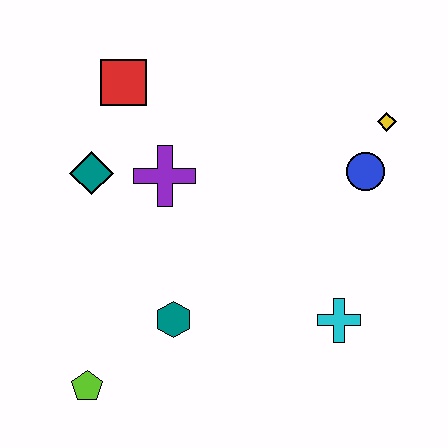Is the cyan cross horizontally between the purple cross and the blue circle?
Yes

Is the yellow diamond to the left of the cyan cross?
No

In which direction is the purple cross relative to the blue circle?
The purple cross is to the left of the blue circle.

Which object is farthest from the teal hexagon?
The yellow diamond is farthest from the teal hexagon.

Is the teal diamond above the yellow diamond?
No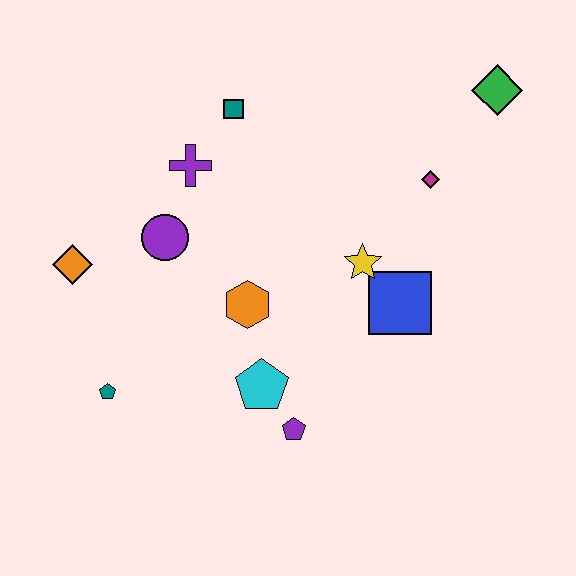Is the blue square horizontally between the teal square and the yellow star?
No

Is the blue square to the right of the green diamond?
No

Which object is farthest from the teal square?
The purple pentagon is farthest from the teal square.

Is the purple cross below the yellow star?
No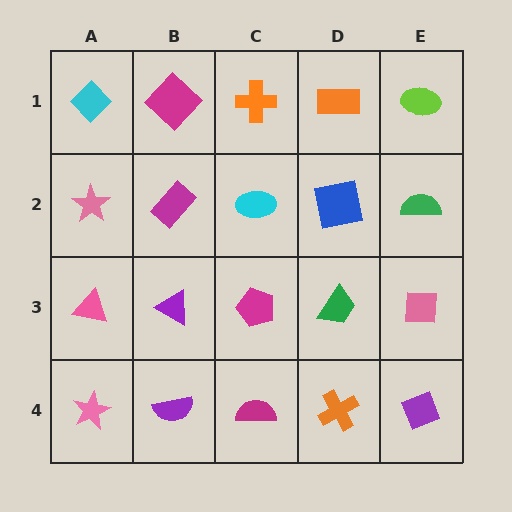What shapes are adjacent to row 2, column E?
A lime ellipse (row 1, column E), a pink square (row 3, column E), a blue square (row 2, column D).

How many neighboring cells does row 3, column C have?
4.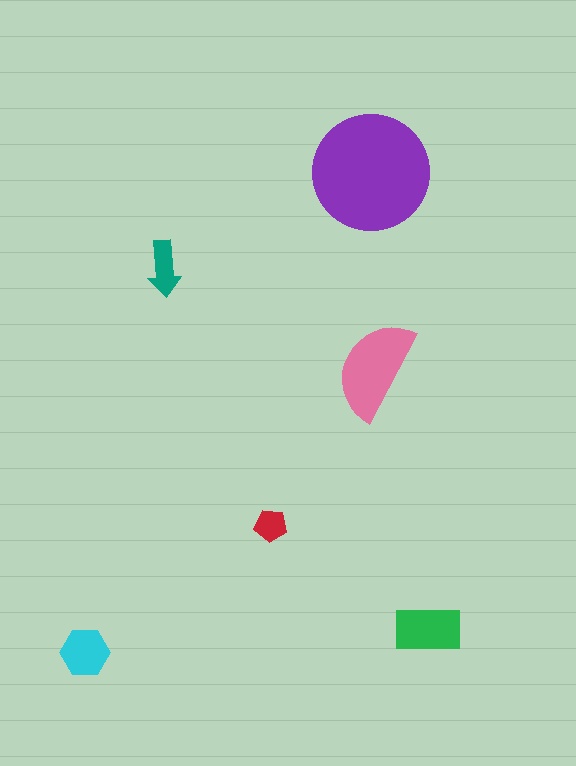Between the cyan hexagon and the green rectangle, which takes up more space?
The green rectangle.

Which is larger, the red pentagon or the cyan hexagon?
The cyan hexagon.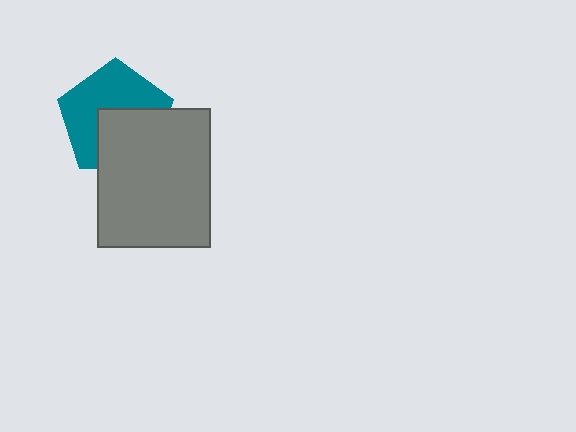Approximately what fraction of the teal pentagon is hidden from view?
Roughly 44% of the teal pentagon is hidden behind the gray rectangle.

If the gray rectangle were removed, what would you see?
You would see the complete teal pentagon.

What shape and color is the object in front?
The object in front is a gray rectangle.